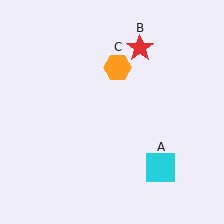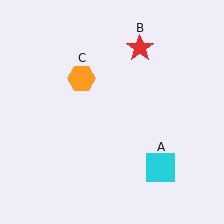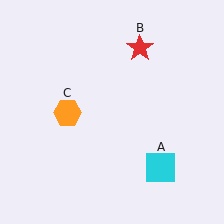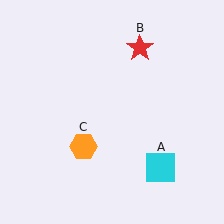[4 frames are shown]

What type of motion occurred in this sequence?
The orange hexagon (object C) rotated counterclockwise around the center of the scene.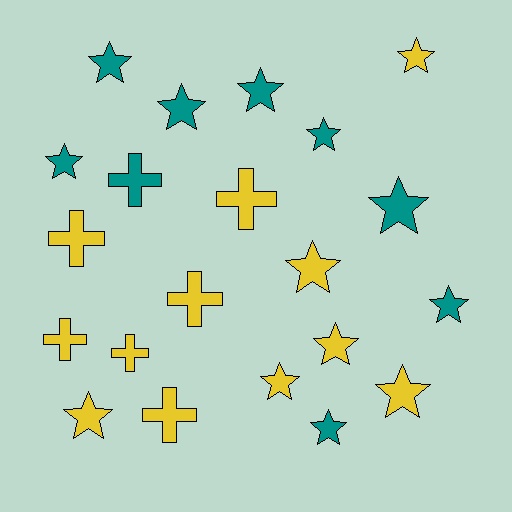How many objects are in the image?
There are 21 objects.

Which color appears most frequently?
Yellow, with 12 objects.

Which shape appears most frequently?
Star, with 14 objects.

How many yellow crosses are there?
There are 6 yellow crosses.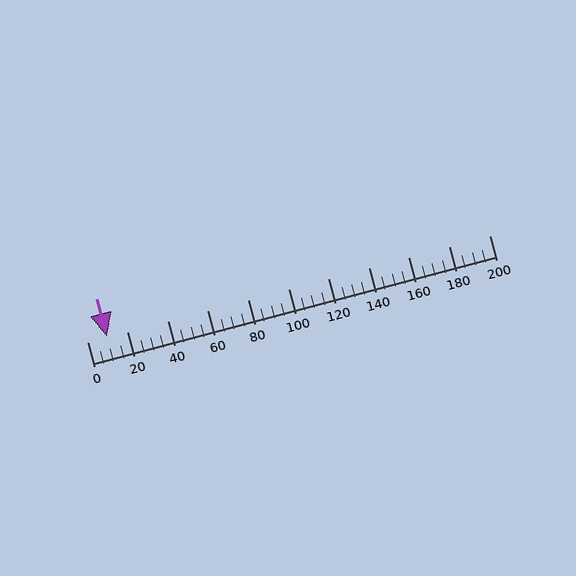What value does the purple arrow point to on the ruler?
The purple arrow points to approximately 10.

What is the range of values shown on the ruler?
The ruler shows values from 0 to 200.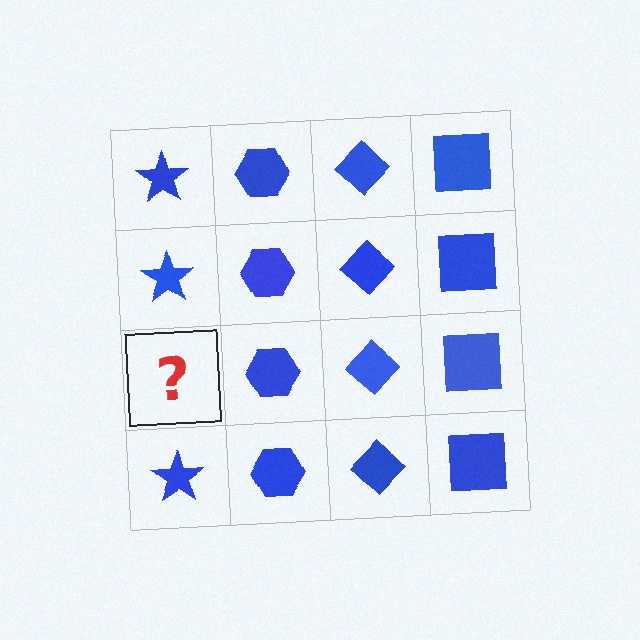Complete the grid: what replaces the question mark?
The question mark should be replaced with a blue star.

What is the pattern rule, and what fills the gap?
The rule is that each column has a consistent shape. The gap should be filled with a blue star.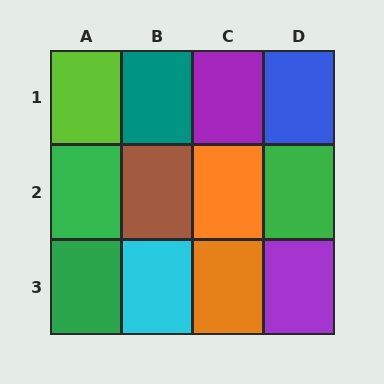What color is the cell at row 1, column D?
Blue.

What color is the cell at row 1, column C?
Purple.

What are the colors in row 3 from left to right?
Green, cyan, orange, purple.